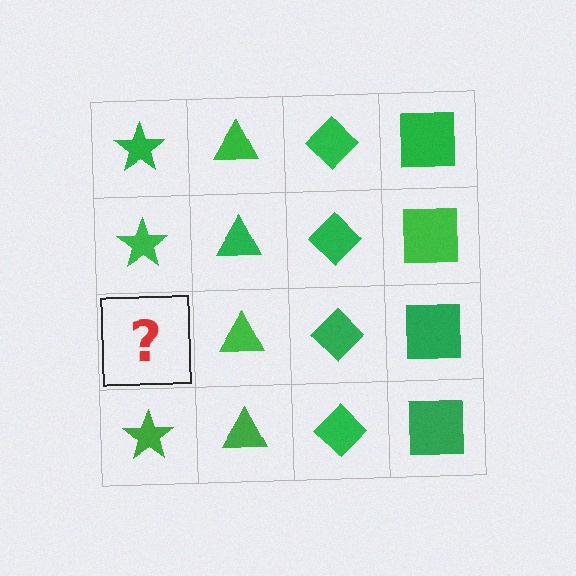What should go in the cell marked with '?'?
The missing cell should contain a green star.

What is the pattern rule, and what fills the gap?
The rule is that each column has a consistent shape. The gap should be filled with a green star.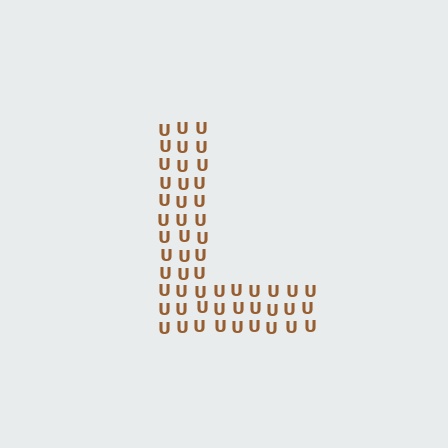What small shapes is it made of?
It is made of small letter U's.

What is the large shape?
The large shape is the letter L.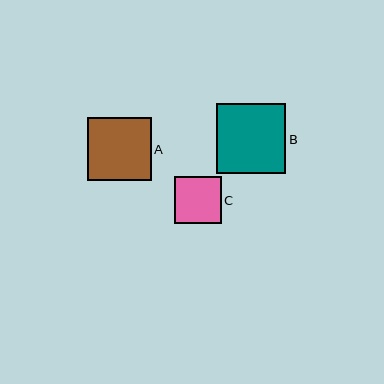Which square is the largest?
Square B is the largest with a size of approximately 70 pixels.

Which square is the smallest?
Square C is the smallest with a size of approximately 47 pixels.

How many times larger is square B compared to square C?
Square B is approximately 1.5 times the size of square C.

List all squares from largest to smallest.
From largest to smallest: B, A, C.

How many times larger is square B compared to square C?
Square B is approximately 1.5 times the size of square C.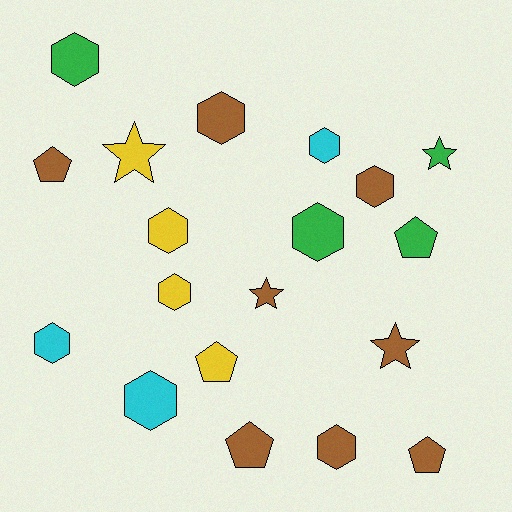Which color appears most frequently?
Brown, with 8 objects.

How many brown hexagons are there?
There are 3 brown hexagons.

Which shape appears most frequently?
Hexagon, with 10 objects.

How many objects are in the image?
There are 19 objects.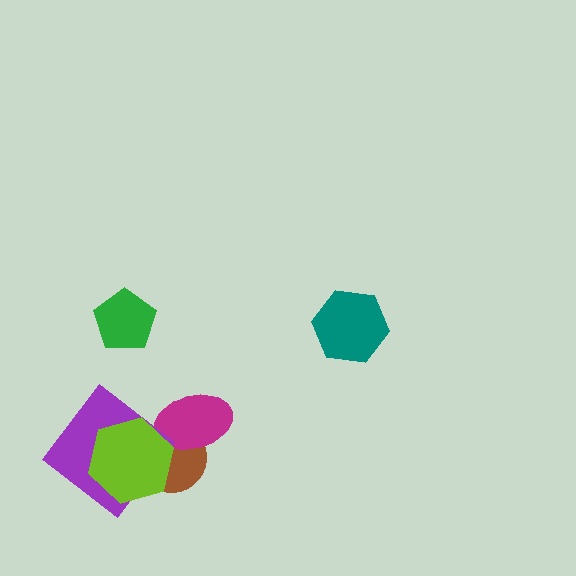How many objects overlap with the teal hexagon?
0 objects overlap with the teal hexagon.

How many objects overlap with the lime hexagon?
3 objects overlap with the lime hexagon.